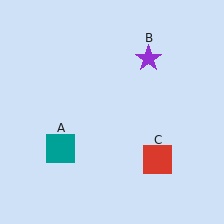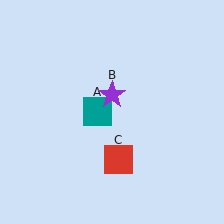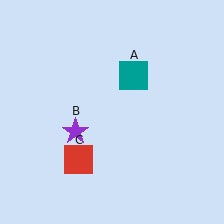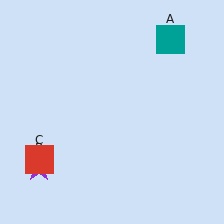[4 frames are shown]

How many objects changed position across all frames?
3 objects changed position: teal square (object A), purple star (object B), red square (object C).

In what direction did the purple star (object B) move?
The purple star (object B) moved down and to the left.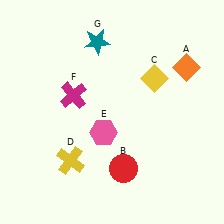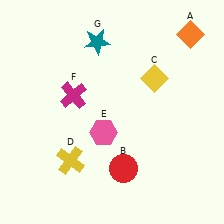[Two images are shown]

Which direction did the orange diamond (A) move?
The orange diamond (A) moved up.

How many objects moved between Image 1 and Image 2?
1 object moved between the two images.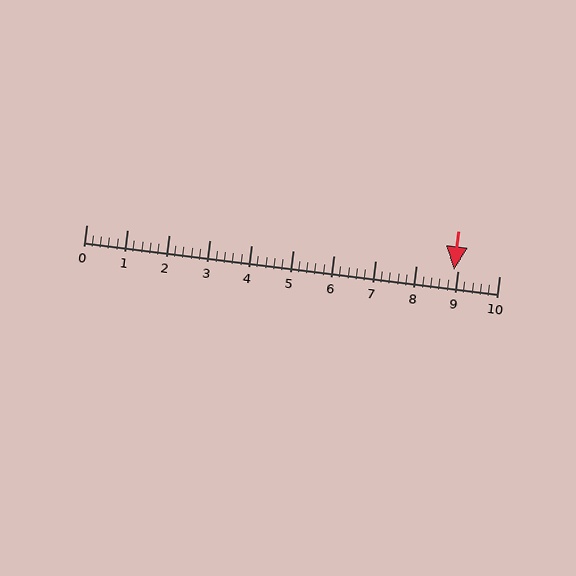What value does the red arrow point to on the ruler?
The red arrow points to approximately 8.9.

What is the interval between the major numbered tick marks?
The major tick marks are spaced 1 units apart.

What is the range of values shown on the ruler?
The ruler shows values from 0 to 10.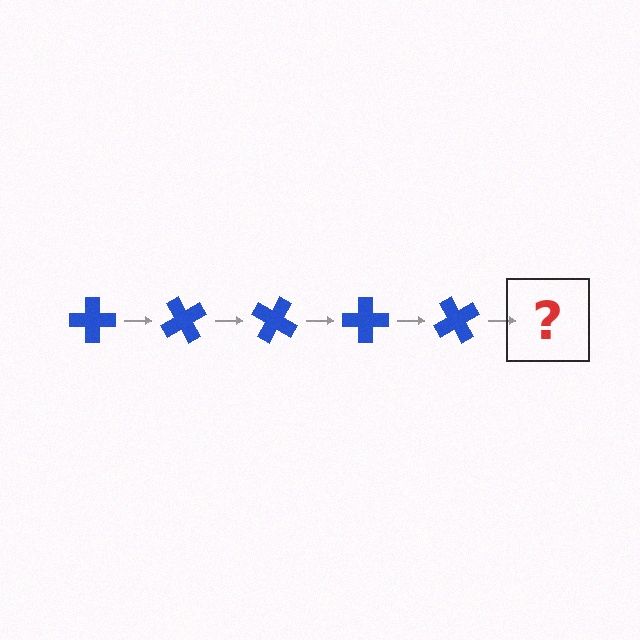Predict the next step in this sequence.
The next step is a blue cross rotated 300 degrees.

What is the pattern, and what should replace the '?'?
The pattern is that the cross rotates 60 degrees each step. The '?' should be a blue cross rotated 300 degrees.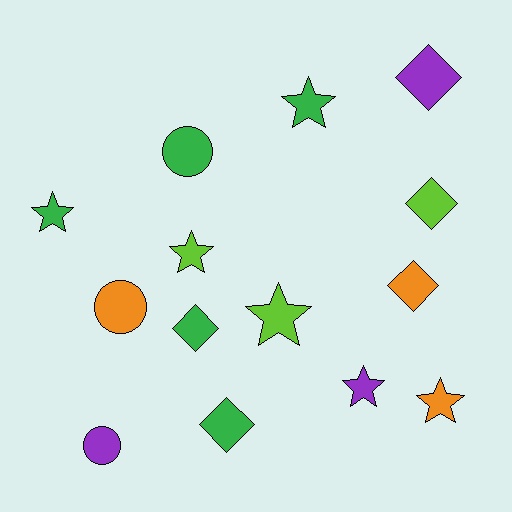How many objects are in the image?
There are 14 objects.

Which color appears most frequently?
Green, with 5 objects.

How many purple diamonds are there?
There is 1 purple diamond.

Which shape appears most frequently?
Star, with 6 objects.